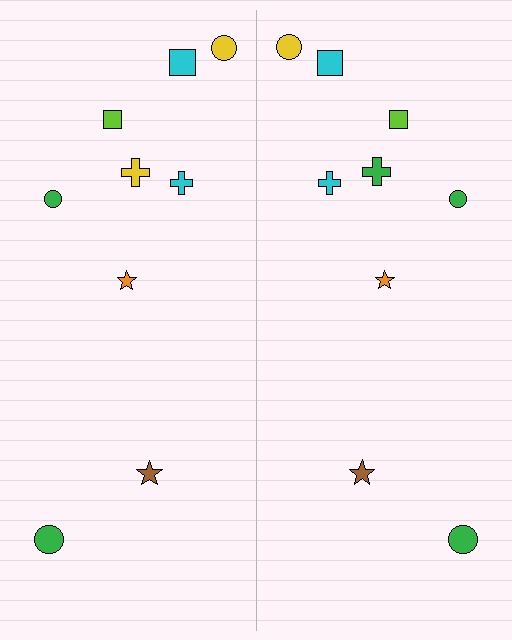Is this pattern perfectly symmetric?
No, the pattern is not perfectly symmetric. The green cross on the right side breaks the symmetry — its mirror counterpart is yellow.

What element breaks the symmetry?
The green cross on the right side breaks the symmetry — its mirror counterpart is yellow.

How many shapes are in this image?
There are 18 shapes in this image.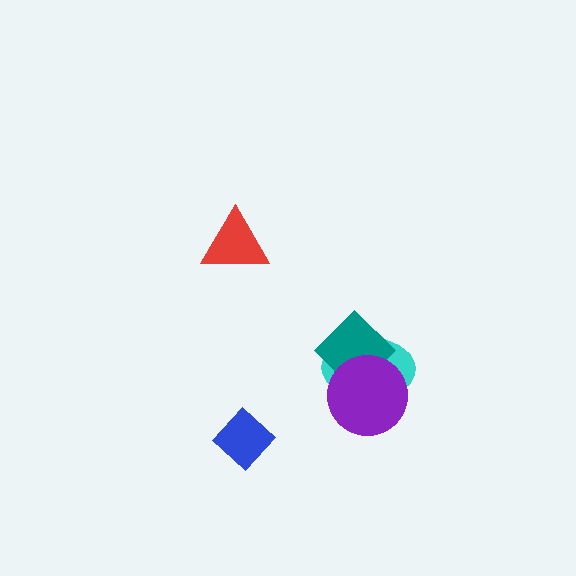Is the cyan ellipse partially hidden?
Yes, it is partially covered by another shape.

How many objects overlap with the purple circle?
2 objects overlap with the purple circle.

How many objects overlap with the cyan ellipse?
2 objects overlap with the cyan ellipse.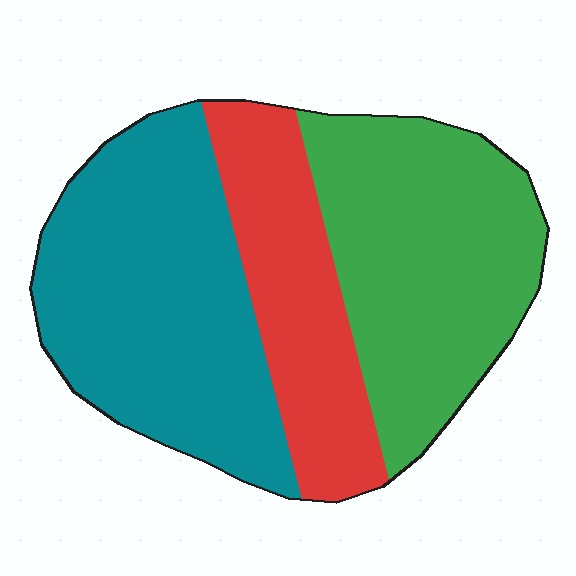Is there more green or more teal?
Teal.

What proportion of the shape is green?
Green takes up between a quarter and a half of the shape.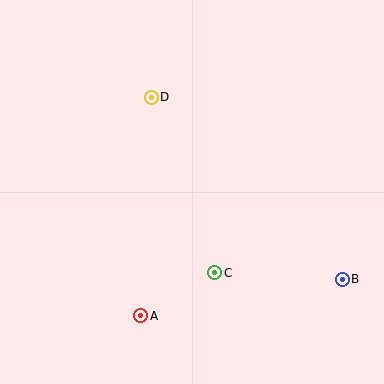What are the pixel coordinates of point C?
Point C is at (215, 273).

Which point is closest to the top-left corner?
Point D is closest to the top-left corner.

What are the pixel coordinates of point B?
Point B is at (342, 279).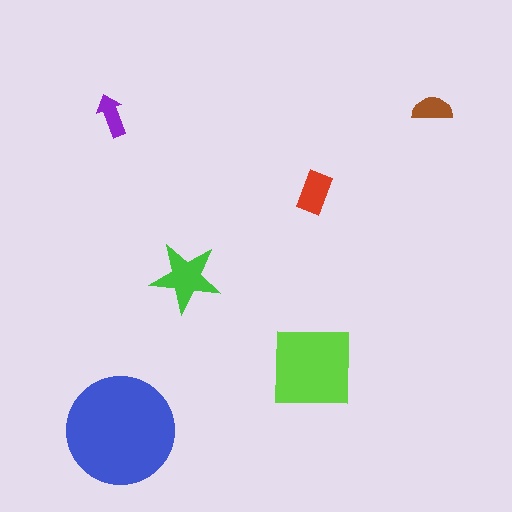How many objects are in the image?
There are 6 objects in the image.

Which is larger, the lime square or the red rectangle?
The lime square.